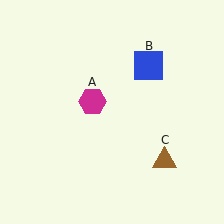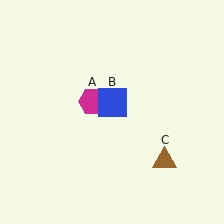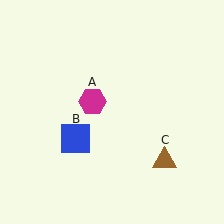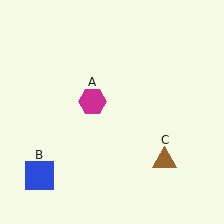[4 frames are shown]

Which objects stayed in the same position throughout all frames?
Magenta hexagon (object A) and brown triangle (object C) remained stationary.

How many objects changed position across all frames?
1 object changed position: blue square (object B).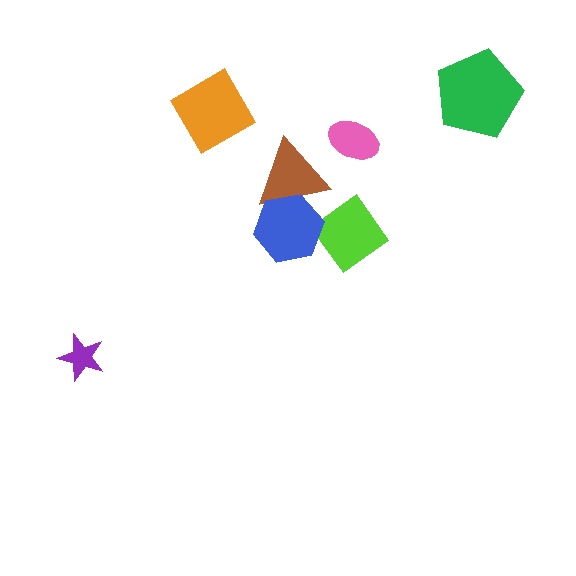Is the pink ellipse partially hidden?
No, no other shape covers it.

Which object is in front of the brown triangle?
The blue hexagon is in front of the brown triangle.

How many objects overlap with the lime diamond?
0 objects overlap with the lime diamond.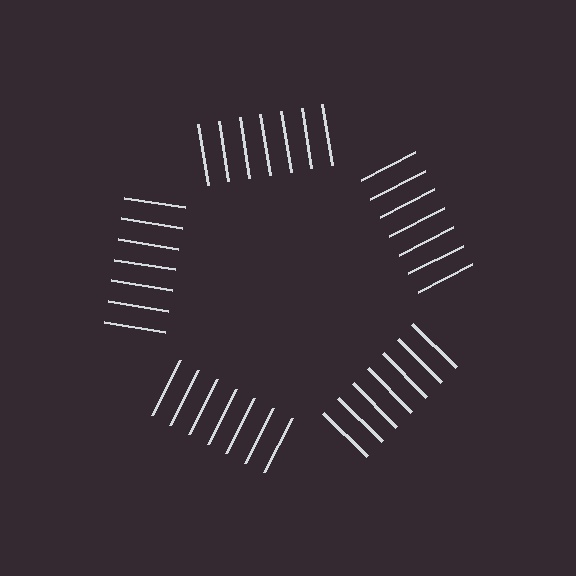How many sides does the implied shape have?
5 sides — the line-ends trace a pentagon.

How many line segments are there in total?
35 — 7 along each of the 5 edges.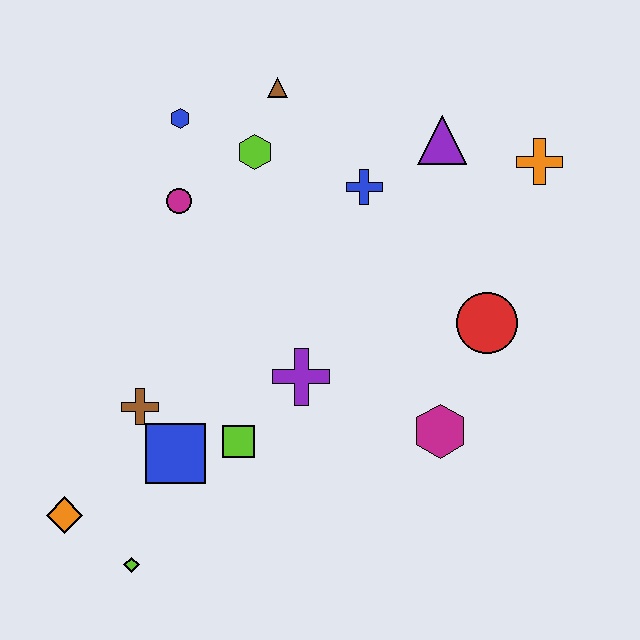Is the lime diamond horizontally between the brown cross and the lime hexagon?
No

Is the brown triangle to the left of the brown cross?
No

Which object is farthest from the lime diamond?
The orange cross is farthest from the lime diamond.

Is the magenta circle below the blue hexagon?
Yes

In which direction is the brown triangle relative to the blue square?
The brown triangle is above the blue square.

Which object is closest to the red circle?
The magenta hexagon is closest to the red circle.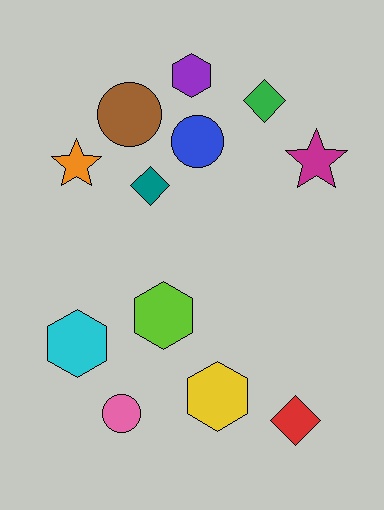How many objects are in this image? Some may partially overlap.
There are 12 objects.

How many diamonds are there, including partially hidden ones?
There are 3 diamonds.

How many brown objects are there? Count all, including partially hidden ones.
There is 1 brown object.